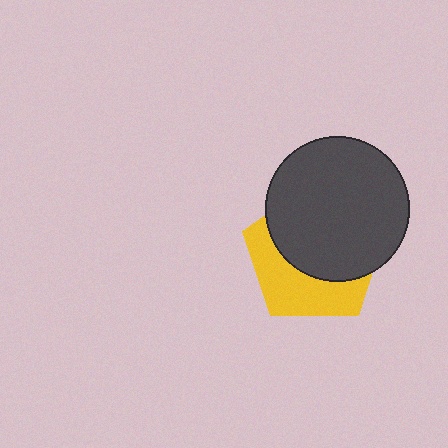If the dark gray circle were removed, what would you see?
You would see the complete yellow pentagon.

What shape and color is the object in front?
The object in front is a dark gray circle.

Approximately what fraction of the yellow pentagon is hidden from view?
Roughly 59% of the yellow pentagon is hidden behind the dark gray circle.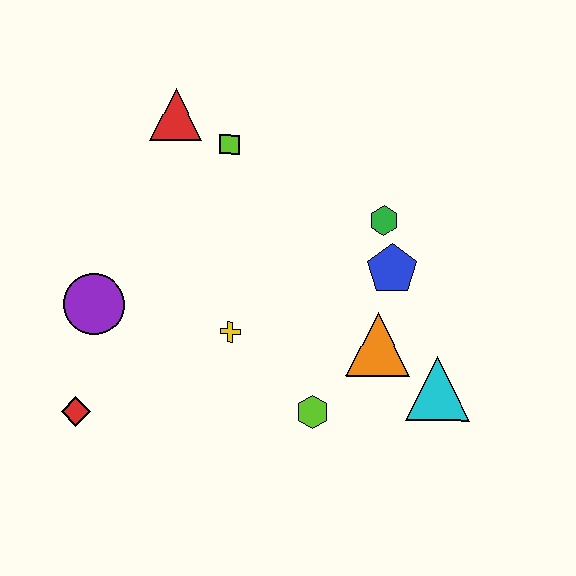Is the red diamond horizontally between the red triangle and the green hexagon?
No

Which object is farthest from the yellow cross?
The red triangle is farthest from the yellow cross.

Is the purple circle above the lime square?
No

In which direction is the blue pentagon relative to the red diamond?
The blue pentagon is to the right of the red diamond.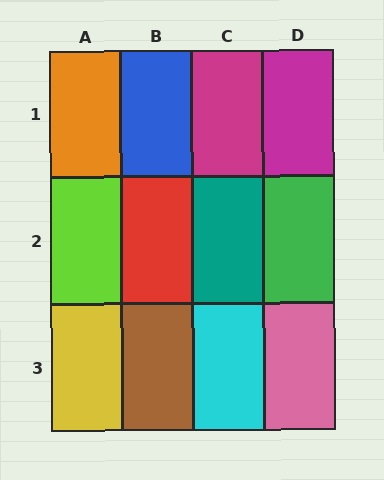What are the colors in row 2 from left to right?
Lime, red, teal, green.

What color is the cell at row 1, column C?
Magenta.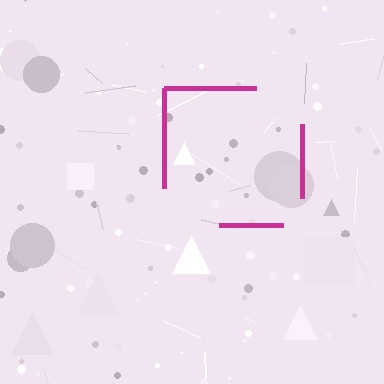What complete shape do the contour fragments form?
The contour fragments form a square.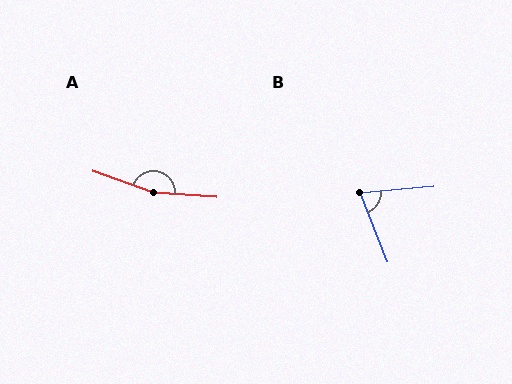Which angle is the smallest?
B, at approximately 74 degrees.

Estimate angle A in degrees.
Approximately 164 degrees.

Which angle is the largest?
A, at approximately 164 degrees.